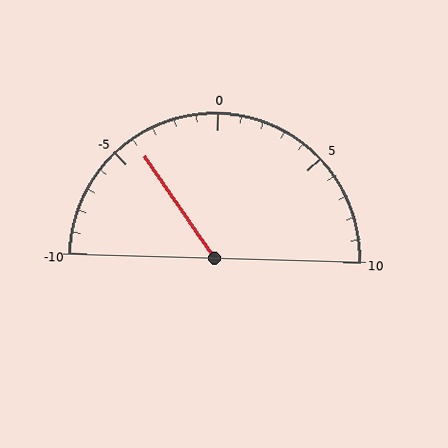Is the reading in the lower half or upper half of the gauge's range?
The reading is in the lower half of the range (-10 to 10).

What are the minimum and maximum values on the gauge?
The gauge ranges from -10 to 10.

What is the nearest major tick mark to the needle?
The nearest major tick mark is -5.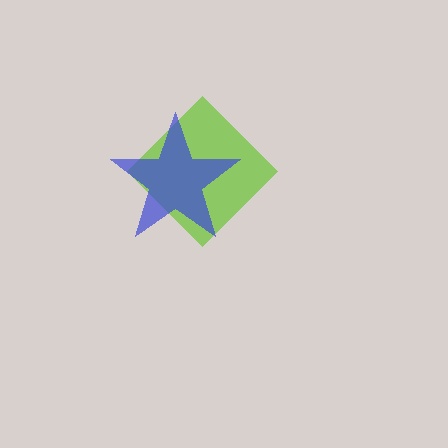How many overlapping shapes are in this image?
There are 2 overlapping shapes in the image.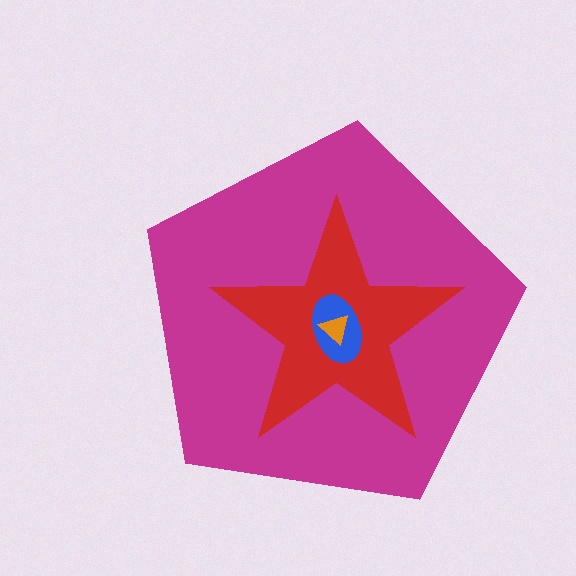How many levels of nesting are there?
4.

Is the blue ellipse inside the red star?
Yes.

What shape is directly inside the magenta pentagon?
The red star.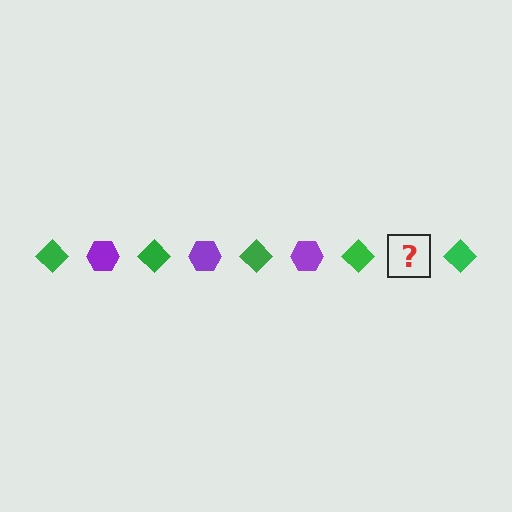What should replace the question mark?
The question mark should be replaced with a purple hexagon.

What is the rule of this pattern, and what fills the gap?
The rule is that the pattern alternates between green diamond and purple hexagon. The gap should be filled with a purple hexagon.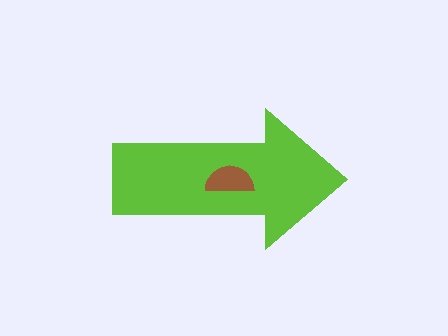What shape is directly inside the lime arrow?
The brown semicircle.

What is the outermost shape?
The lime arrow.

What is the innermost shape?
The brown semicircle.